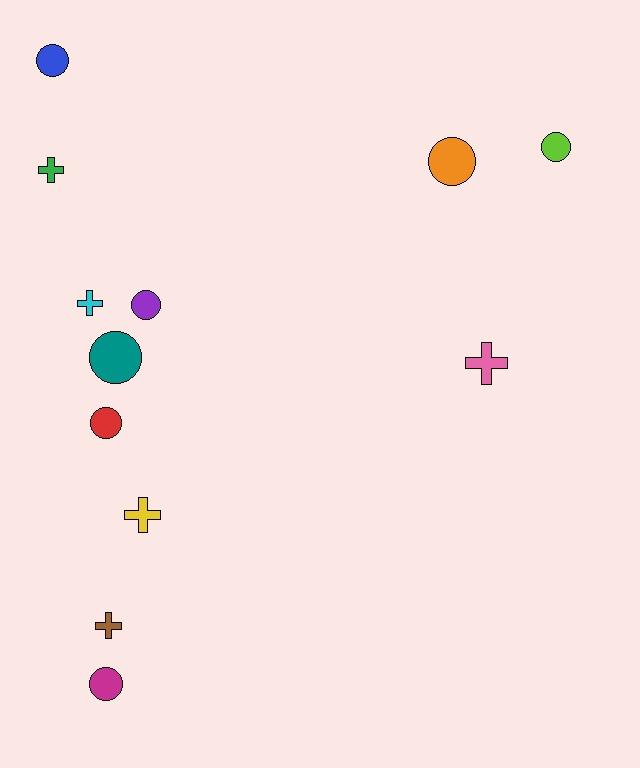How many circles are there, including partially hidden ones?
There are 7 circles.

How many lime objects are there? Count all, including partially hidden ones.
There is 1 lime object.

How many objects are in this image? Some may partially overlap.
There are 12 objects.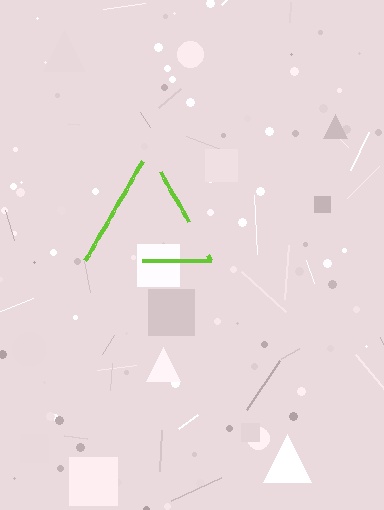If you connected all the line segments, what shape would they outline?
They would outline a triangle.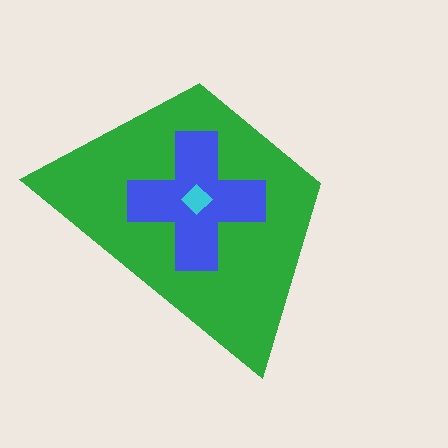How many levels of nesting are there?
3.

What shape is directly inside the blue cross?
The cyan diamond.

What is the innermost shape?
The cyan diamond.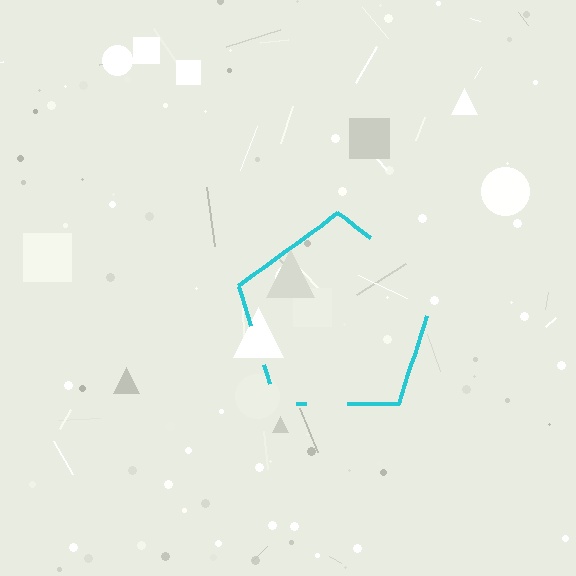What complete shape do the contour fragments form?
The contour fragments form a pentagon.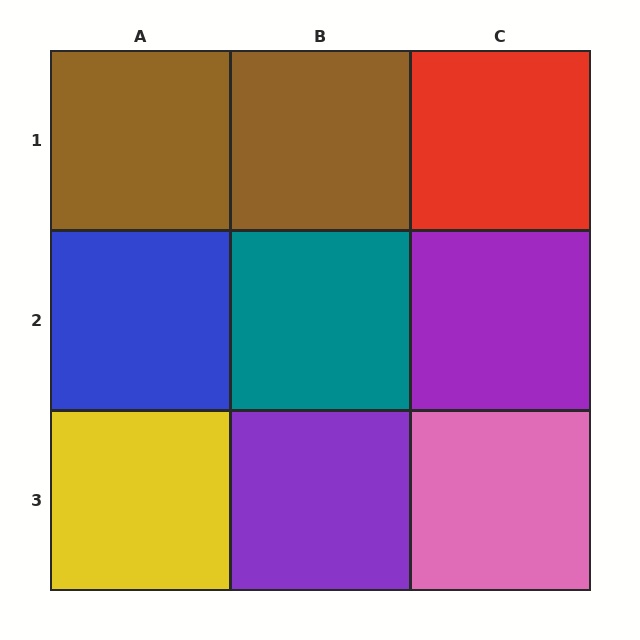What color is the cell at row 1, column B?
Brown.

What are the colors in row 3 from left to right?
Yellow, purple, pink.